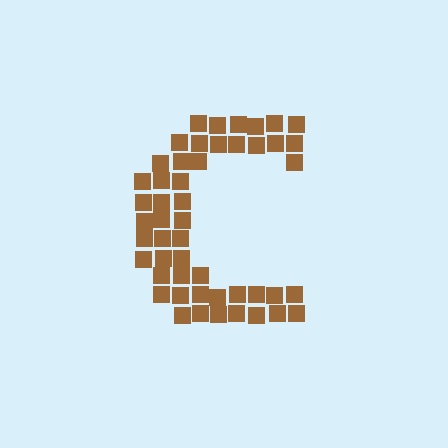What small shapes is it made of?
It is made of small squares.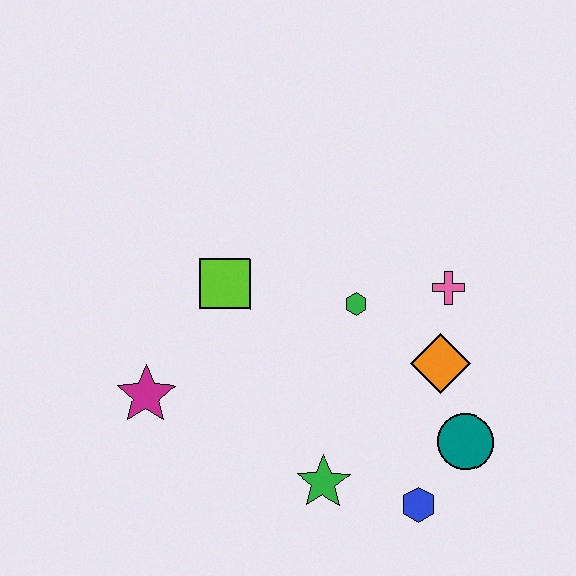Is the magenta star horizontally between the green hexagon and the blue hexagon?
No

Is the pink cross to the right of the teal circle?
No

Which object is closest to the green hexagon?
The pink cross is closest to the green hexagon.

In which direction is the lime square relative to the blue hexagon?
The lime square is above the blue hexagon.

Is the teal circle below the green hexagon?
Yes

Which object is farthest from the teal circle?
The magenta star is farthest from the teal circle.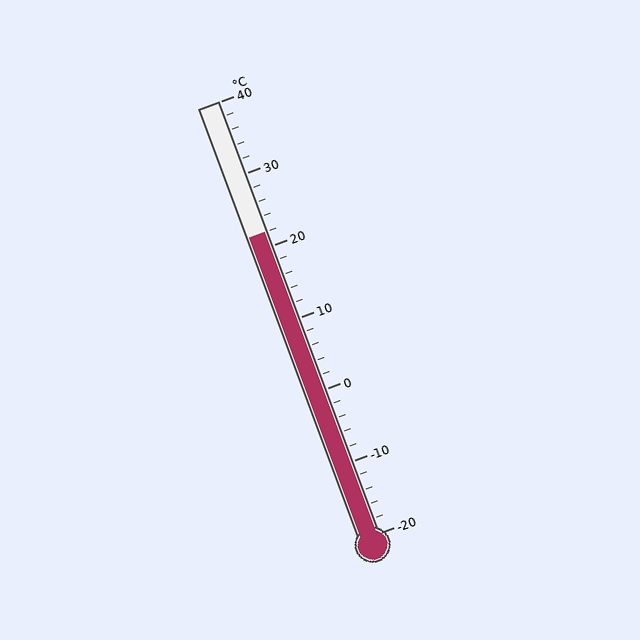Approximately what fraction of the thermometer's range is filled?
The thermometer is filled to approximately 70% of its range.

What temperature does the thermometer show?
The thermometer shows approximately 22°C.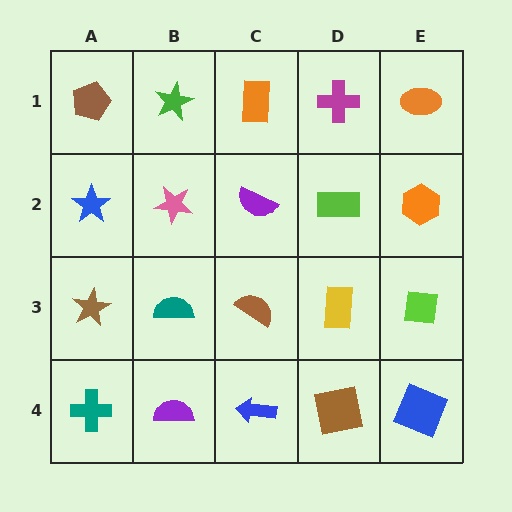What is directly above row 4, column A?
A brown star.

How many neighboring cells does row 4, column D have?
3.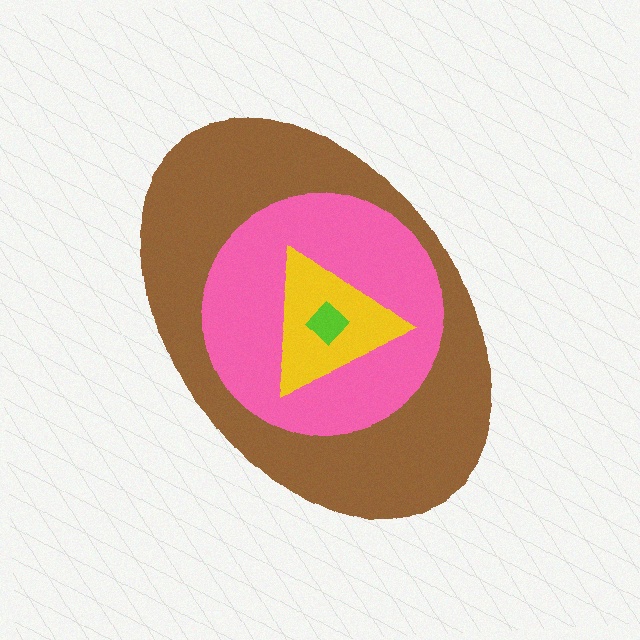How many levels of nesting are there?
4.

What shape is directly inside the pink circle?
The yellow triangle.